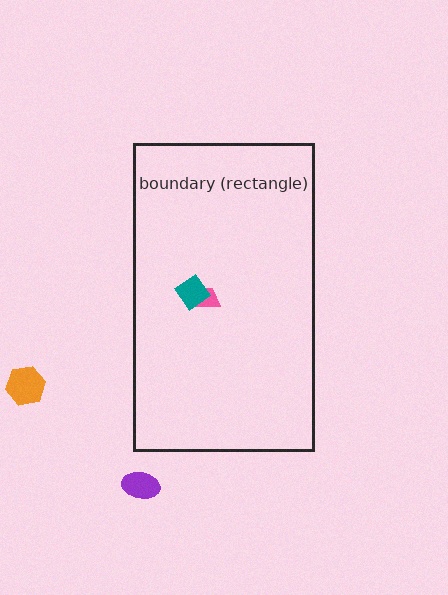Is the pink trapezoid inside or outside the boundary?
Inside.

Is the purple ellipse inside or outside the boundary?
Outside.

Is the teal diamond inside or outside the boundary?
Inside.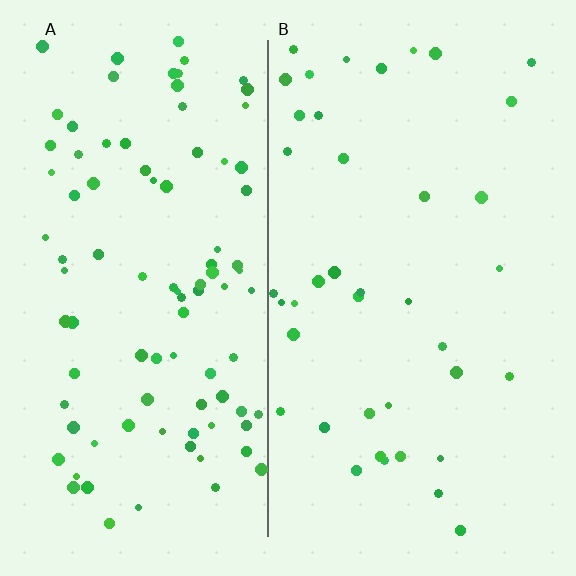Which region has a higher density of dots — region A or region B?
A (the left).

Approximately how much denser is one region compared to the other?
Approximately 2.4× — region A over region B.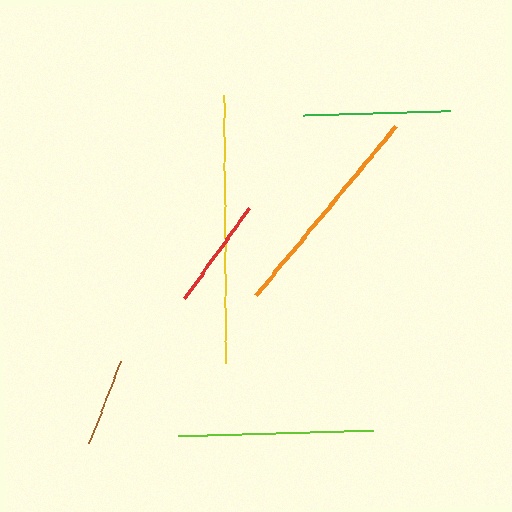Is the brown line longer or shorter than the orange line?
The orange line is longer than the brown line.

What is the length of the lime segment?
The lime segment is approximately 195 pixels long.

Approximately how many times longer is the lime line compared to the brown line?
The lime line is approximately 2.2 times the length of the brown line.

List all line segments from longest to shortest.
From longest to shortest: yellow, orange, lime, green, red, brown.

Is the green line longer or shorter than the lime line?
The lime line is longer than the green line.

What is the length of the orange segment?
The orange segment is approximately 220 pixels long.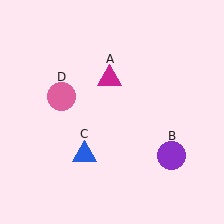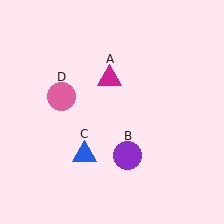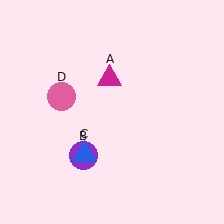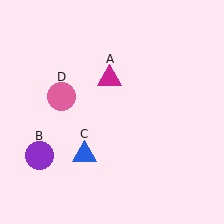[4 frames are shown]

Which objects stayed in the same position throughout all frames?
Magenta triangle (object A) and blue triangle (object C) and pink circle (object D) remained stationary.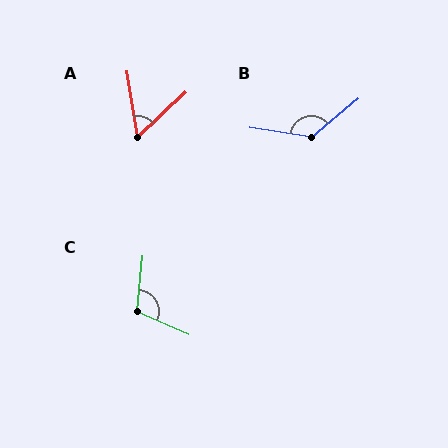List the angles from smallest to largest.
A (56°), C (108°), B (132°).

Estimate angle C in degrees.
Approximately 108 degrees.